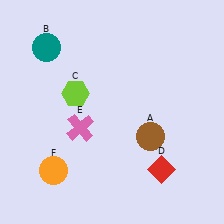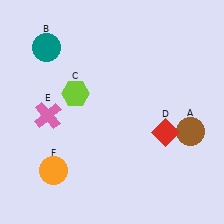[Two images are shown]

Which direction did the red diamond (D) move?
The red diamond (D) moved up.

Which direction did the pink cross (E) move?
The pink cross (E) moved left.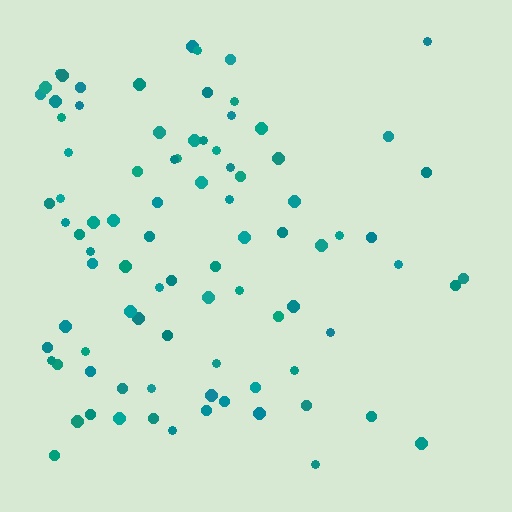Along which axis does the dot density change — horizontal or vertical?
Horizontal.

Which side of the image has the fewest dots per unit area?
The right.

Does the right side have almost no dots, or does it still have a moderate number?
Still a moderate number, just noticeably fewer than the left.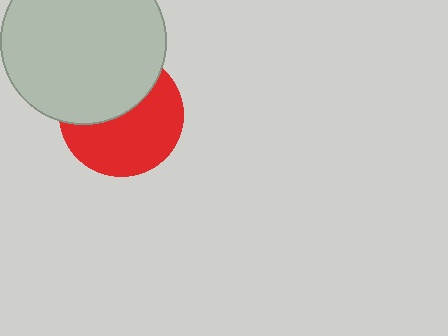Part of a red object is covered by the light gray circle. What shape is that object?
It is a circle.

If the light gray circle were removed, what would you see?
You would see the complete red circle.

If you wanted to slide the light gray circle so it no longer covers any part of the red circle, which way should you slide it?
Slide it up — that is the most direct way to separate the two shapes.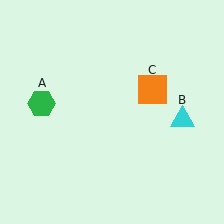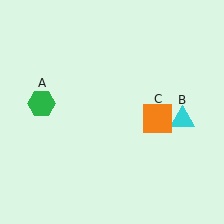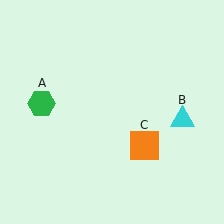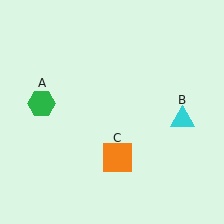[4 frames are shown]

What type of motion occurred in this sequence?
The orange square (object C) rotated clockwise around the center of the scene.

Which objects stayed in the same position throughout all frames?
Green hexagon (object A) and cyan triangle (object B) remained stationary.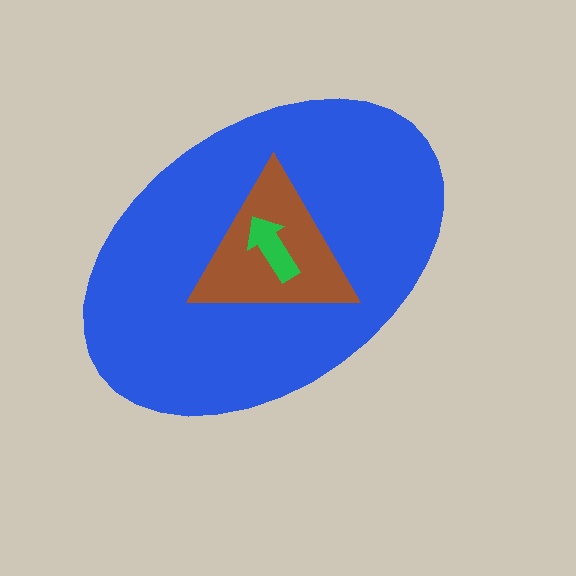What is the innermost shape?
The green arrow.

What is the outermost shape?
The blue ellipse.